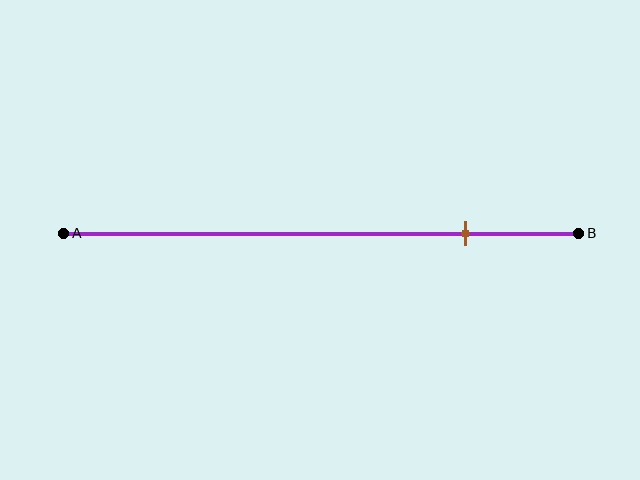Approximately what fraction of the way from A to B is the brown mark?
The brown mark is approximately 80% of the way from A to B.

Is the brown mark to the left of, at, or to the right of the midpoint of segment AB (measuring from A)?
The brown mark is to the right of the midpoint of segment AB.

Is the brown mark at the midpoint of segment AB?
No, the mark is at about 80% from A, not at the 50% midpoint.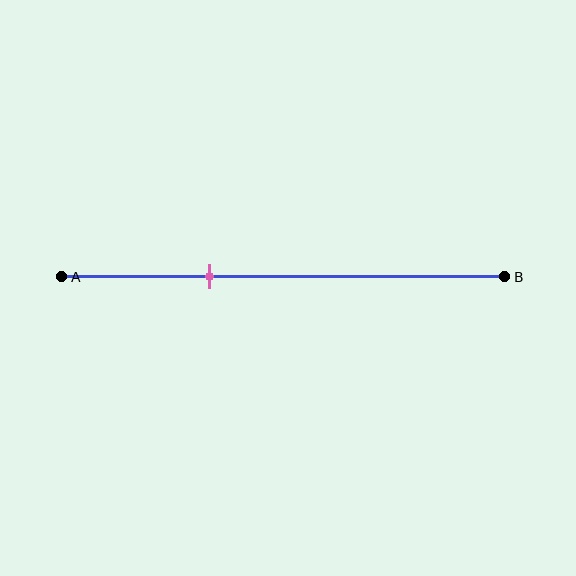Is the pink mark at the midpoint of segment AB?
No, the mark is at about 35% from A, not at the 50% midpoint.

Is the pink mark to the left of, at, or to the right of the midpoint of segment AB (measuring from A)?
The pink mark is to the left of the midpoint of segment AB.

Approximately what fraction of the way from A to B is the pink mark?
The pink mark is approximately 35% of the way from A to B.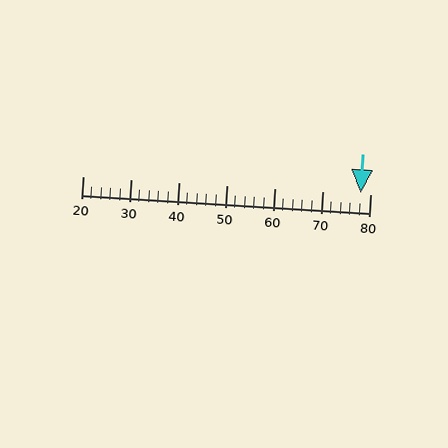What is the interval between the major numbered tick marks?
The major tick marks are spaced 10 units apart.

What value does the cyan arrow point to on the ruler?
The cyan arrow points to approximately 78.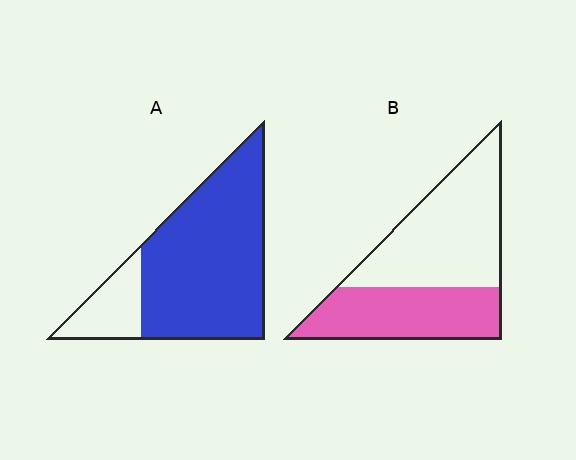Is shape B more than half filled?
No.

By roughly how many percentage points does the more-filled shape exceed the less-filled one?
By roughly 40 percentage points (A over B).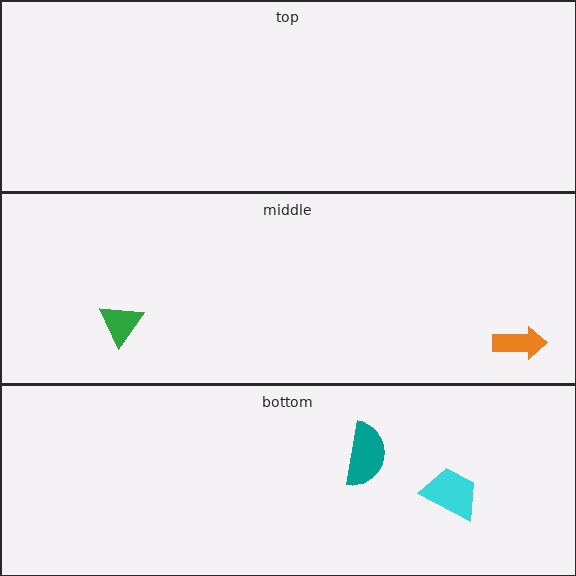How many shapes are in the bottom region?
2.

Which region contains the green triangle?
The middle region.